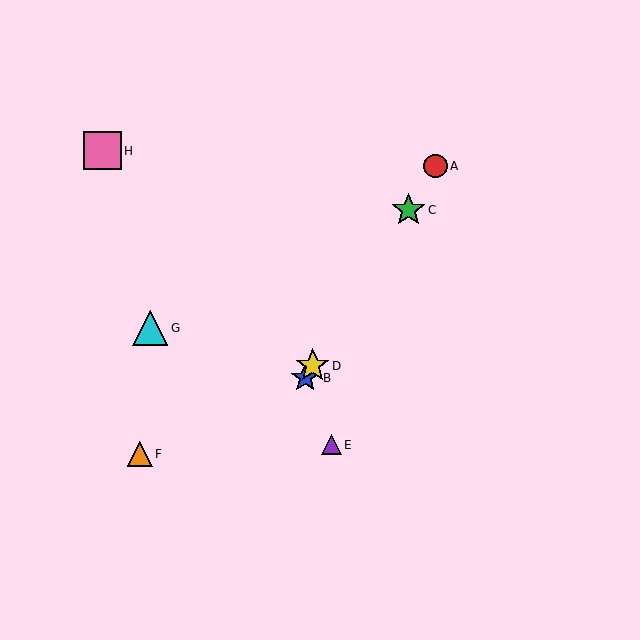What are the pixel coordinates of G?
Object G is at (150, 328).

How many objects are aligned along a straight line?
4 objects (A, B, C, D) are aligned along a straight line.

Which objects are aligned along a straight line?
Objects A, B, C, D are aligned along a straight line.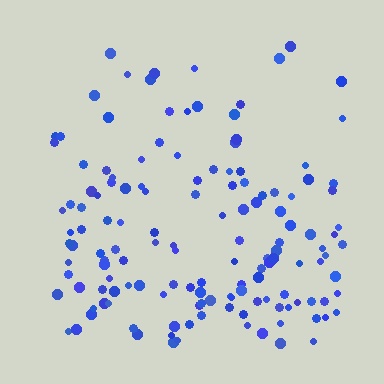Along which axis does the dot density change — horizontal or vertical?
Vertical.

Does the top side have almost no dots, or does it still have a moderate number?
Still a moderate number, just noticeably fewer than the bottom.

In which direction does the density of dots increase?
From top to bottom, with the bottom side densest.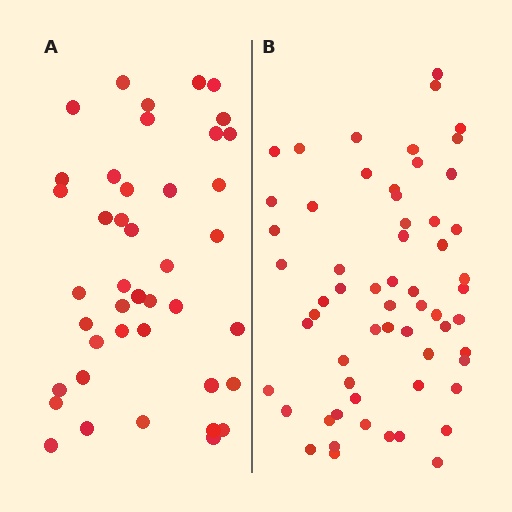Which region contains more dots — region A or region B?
Region B (the right region) has more dots.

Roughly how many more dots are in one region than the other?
Region B has approximately 20 more dots than region A.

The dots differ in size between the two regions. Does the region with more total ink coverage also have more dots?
No. Region A has more total ink coverage because its dots are larger, but region B actually contains more individual dots. Total area can be misleading — the number of items is what matters here.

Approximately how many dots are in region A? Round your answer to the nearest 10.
About 40 dots. (The exact count is 42, which rounds to 40.)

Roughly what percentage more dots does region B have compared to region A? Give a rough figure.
About 45% more.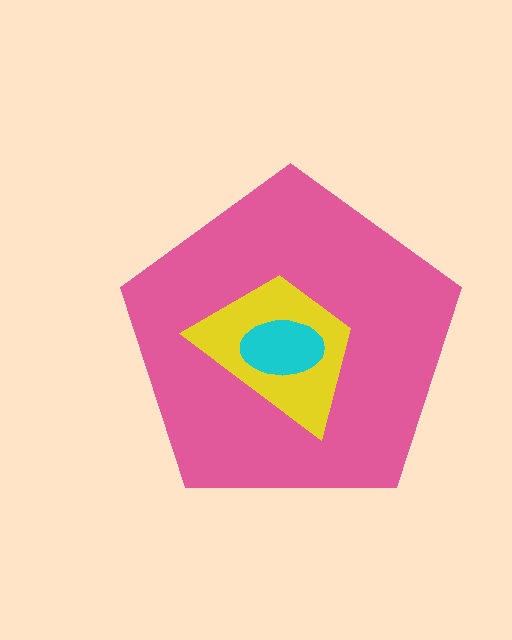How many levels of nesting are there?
3.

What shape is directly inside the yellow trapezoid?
The cyan ellipse.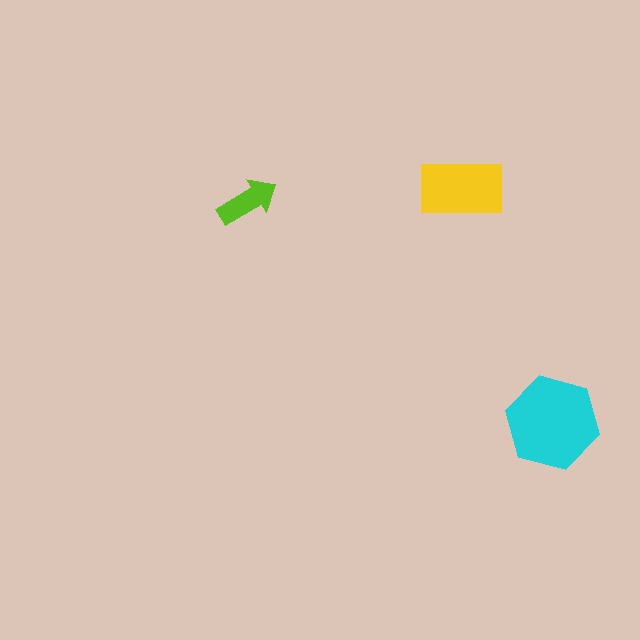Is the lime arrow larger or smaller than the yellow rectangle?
Smaller.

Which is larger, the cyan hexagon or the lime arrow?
The cyan hexagon.